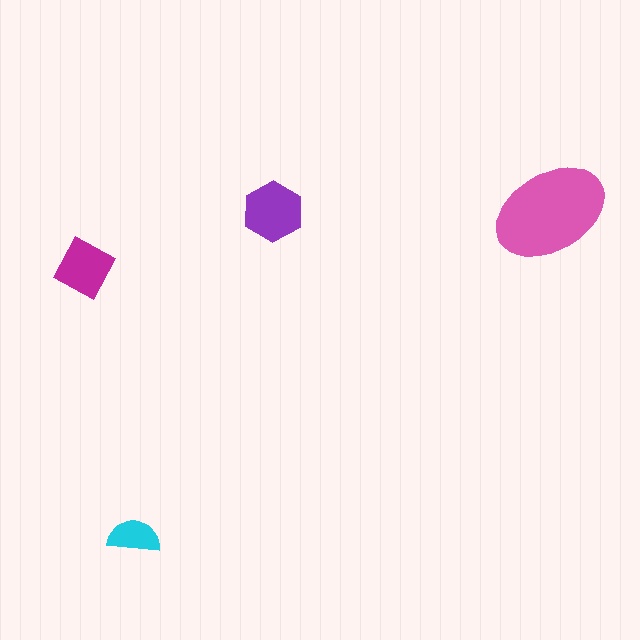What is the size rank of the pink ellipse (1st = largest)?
1st.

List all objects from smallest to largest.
The cyan semicircle, the magenta diamond, the purple hexagon, the pink ellipse.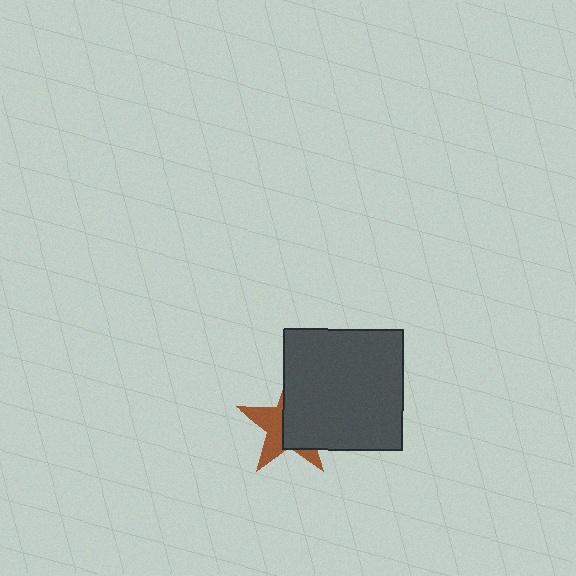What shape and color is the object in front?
The object in front is a dark gray square.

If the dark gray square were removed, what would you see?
You would see the complete brown star.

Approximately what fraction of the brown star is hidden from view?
Roughly 58% of the brown star is hidden behind the dark gray square.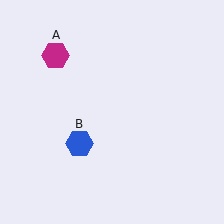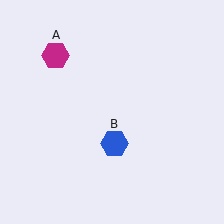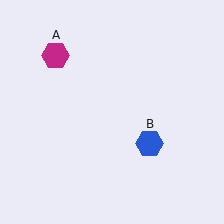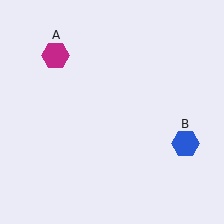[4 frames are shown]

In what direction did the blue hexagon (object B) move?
The blue hexagon (object B) moved right.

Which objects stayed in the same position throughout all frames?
Magenta hexagon (object A) remained stationary.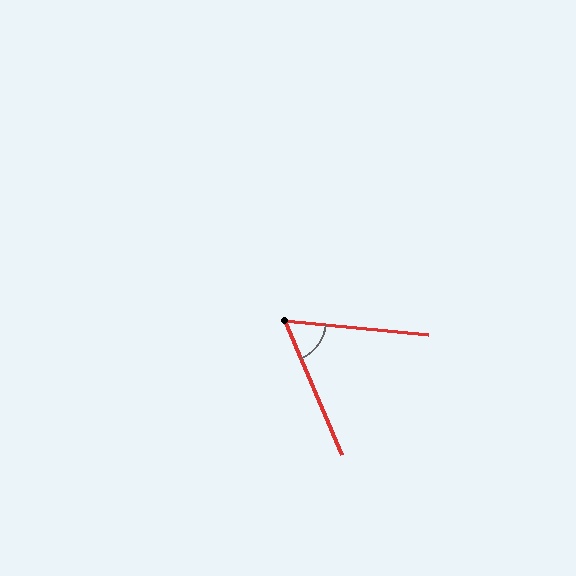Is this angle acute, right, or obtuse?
It is acute.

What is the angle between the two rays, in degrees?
Approximately 61 degrees.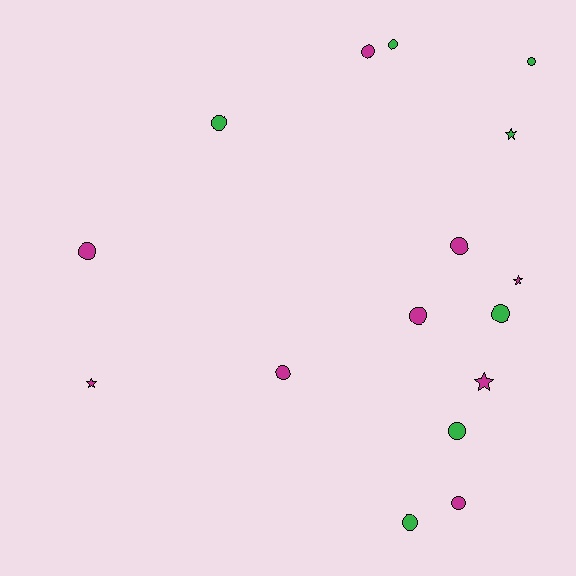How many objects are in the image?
There are 16 objects.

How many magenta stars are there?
There are 3 magenta stars.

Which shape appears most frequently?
Circle, with 12 objects.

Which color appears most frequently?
Magenta, with 9 objects.